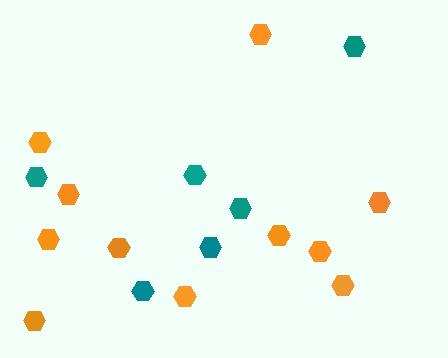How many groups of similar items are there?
There are 2 groups: one group of teal hexagons (6) and one group of orange hexagons (11).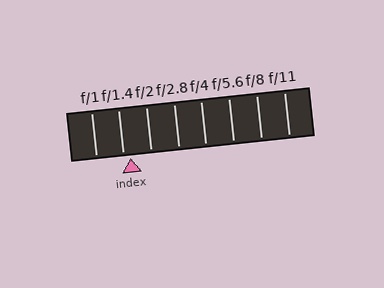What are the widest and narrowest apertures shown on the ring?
The widest aperture shown is f/1 and the narrowest is f/11.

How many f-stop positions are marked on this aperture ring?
There are 8 f-stop positions marked.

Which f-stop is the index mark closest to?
The index mark is closest to f/1.4.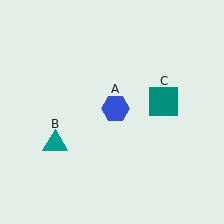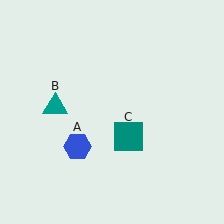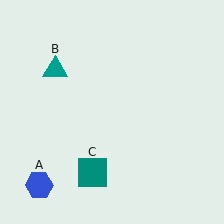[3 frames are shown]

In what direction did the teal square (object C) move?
The teal square (object C) moved down and to the left.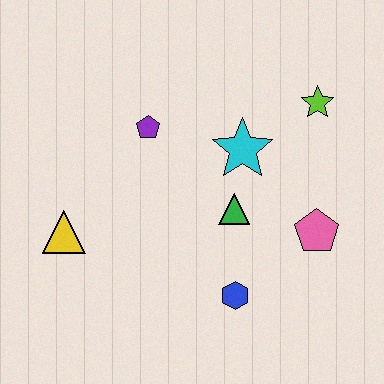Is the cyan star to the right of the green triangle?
Yes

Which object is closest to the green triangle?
The cyan star is closest to the green triangle.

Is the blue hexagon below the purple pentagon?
Yes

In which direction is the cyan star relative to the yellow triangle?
The cyan star is to the right of the yellow triangle.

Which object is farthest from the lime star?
The yellow triangle is farthest from the lime star.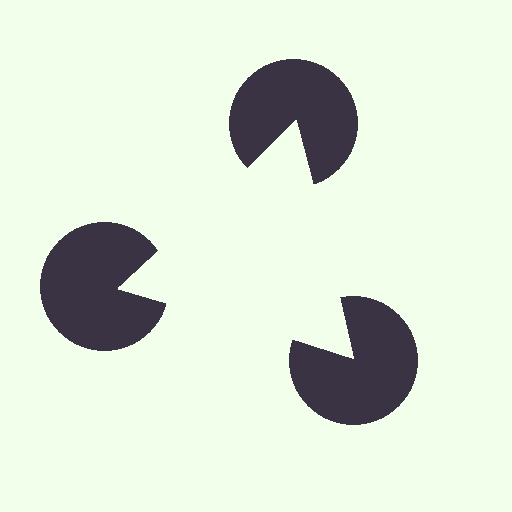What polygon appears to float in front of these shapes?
An illusory triangle — its edges are inferred from the aligned wedge cuts in the pac-man discs, not physically drawn.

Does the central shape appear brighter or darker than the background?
It typically appears slightly brighter than the background, even though no actual brightness change is drawn.